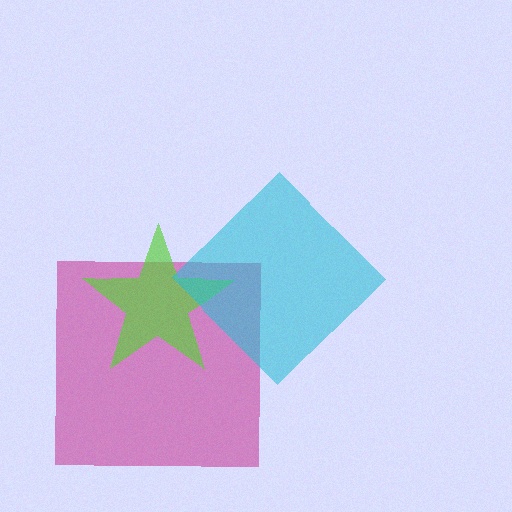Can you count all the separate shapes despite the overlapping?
Yes, there are 3 separate shapes.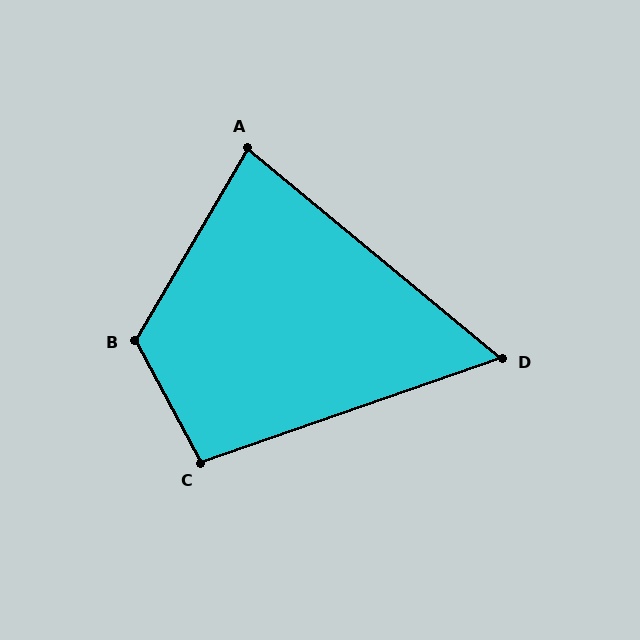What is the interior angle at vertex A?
Approximately 81 degrees (acute).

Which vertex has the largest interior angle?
B, at approximately 121 degrees.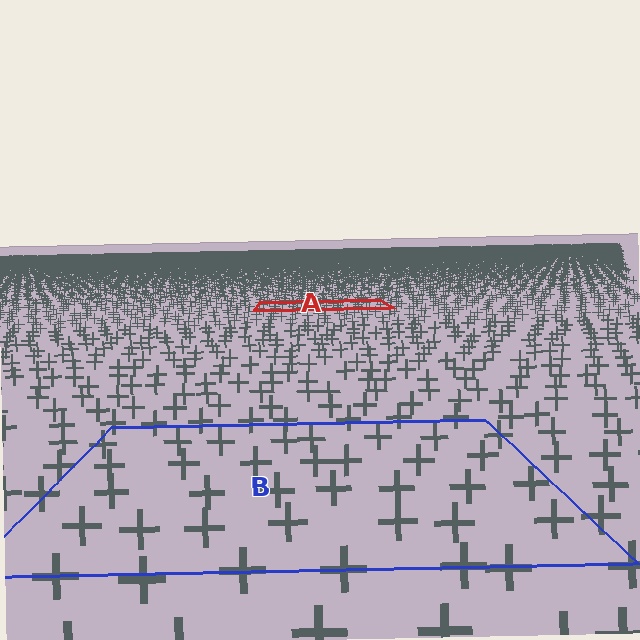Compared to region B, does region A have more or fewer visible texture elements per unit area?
Region A has more texture elements per unit area — they are packed more densely because it is farther away.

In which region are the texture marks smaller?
The texture marks are smaller in region A, because it is farther away.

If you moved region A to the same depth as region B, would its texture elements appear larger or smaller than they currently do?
They would appear larger. At a closer depth, the same texture elements are projected at a bigger on-screen size.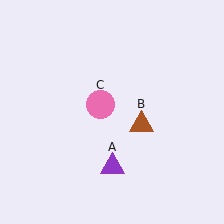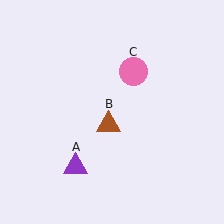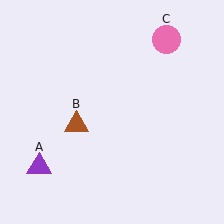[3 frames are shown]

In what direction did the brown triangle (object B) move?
The brown triangle (object B) moved left.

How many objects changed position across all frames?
3 objects changed position: purple triangle (object A), brown triangle (object B), pink circle (object C).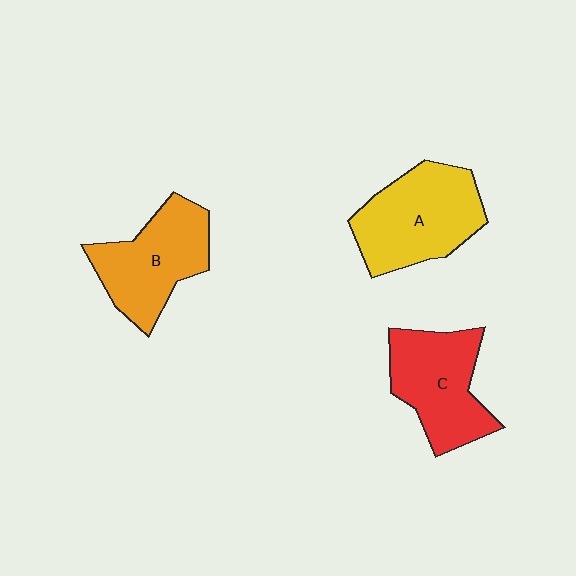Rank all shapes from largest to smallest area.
From largest to smallest: A (yellow), B (orange), C (red).